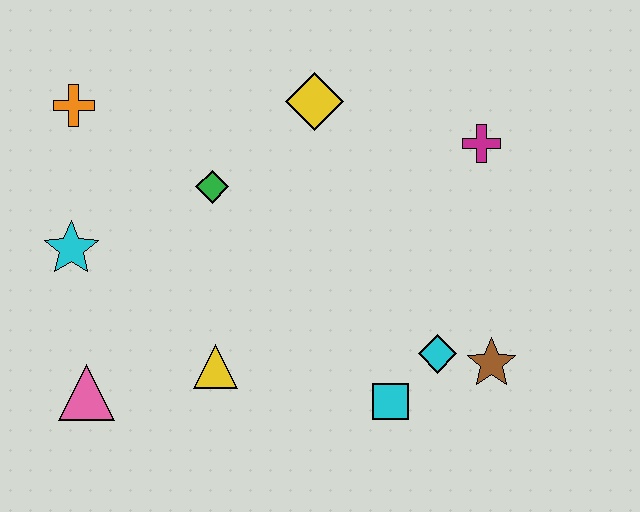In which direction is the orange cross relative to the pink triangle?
The orange cross is above the pink triangle.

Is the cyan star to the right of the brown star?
No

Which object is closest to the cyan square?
The cyan diamond is closest to the cyan square.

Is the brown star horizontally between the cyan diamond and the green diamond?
No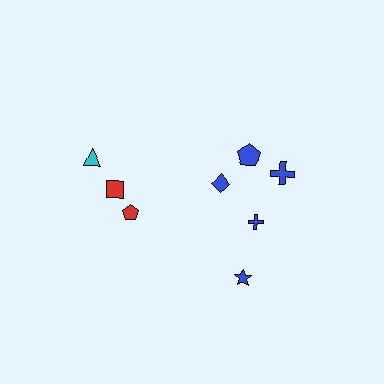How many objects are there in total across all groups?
There are 8 objects.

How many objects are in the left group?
There are 3 objects.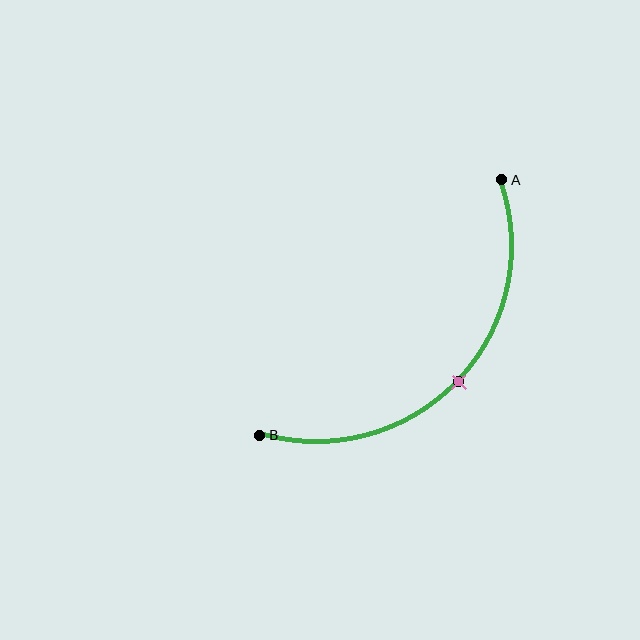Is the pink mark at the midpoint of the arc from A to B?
Yes. The pink mark lies on the arc at equal arc-length from both A and B — it is the arc midpoint.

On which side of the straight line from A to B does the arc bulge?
The arc bulges below and to the right of the straight line connecting A and B.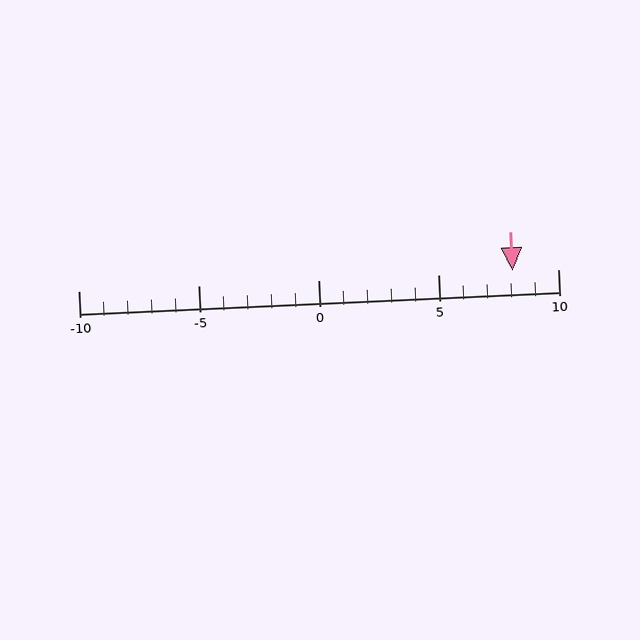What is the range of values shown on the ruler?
The ruler shows values from -10 to 10.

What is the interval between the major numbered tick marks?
The major tick marks are spaced 5 units apart.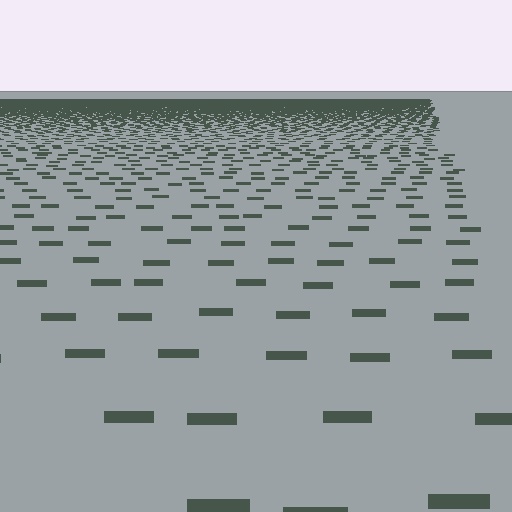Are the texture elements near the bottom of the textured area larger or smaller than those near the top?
Larger. Near the bottom, elements are closer to the viewer and appear at a bigger on-screen size.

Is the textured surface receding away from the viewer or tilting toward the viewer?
The surface is receding away from the viewer. Texture elements get smaller and denser toward the top.